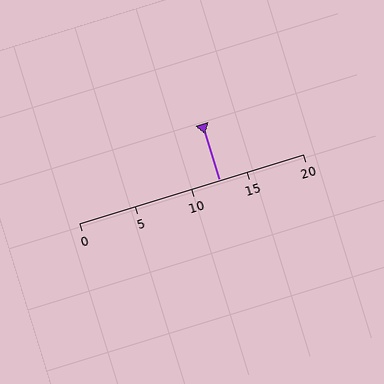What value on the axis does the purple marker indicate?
The marker indicates approximately 12.5.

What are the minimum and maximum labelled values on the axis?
The axis runs from 0 to 20.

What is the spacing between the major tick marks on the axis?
The major ticks are spaced 5 apart.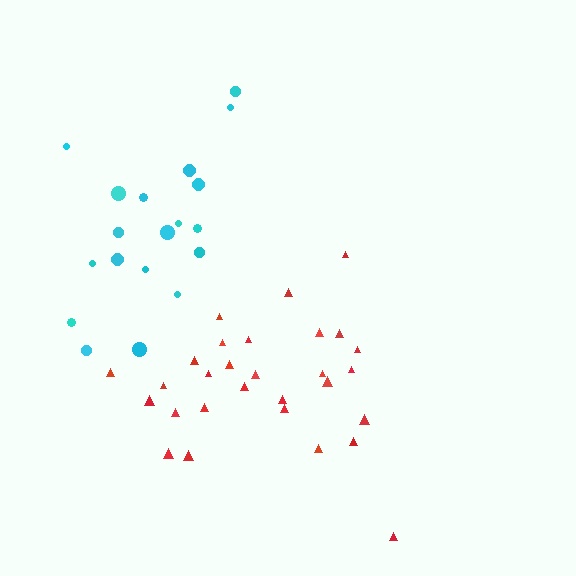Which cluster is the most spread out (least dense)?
Cyan.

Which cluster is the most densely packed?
Red.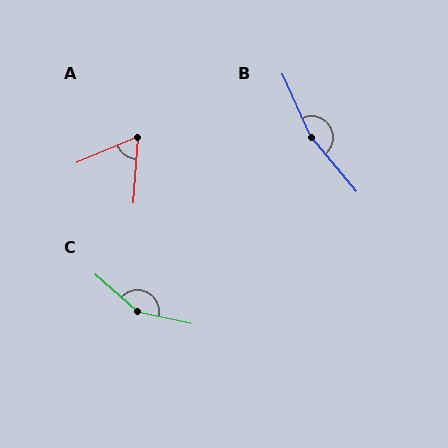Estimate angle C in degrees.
Approximately 151 degrees.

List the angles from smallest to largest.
A (63°), C (151°), B (164°).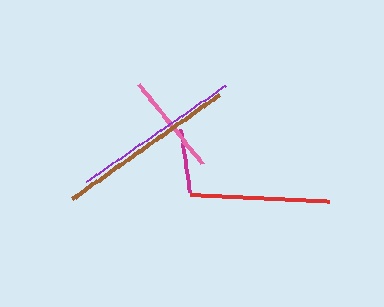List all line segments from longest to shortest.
From longest to shortest: brown, purple, red, pink, magenta.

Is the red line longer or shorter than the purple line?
The purple line is longer than the red line.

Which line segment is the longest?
The brown line is the longest at approximately 180 pixels.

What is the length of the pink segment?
The pink segment is approximately 101 pixels long.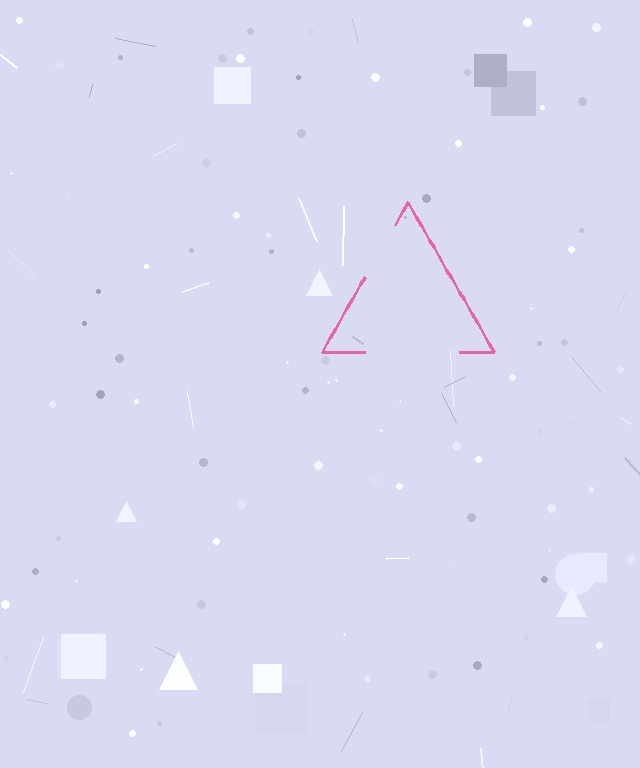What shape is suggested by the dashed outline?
The dashed outline suggests a triangle.